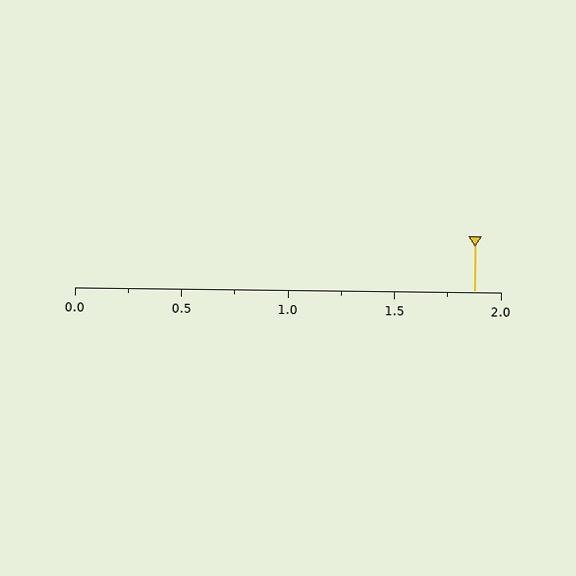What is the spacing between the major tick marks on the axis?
The major ticks are spaced 0.5 apart.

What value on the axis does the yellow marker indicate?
The marker indicates approximately 1.88.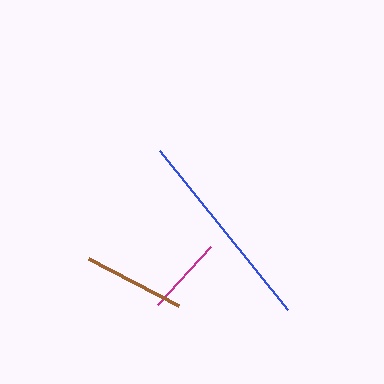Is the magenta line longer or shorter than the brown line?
The brown line is longer than the magenta line.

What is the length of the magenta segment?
The magenta segment is approximately 79 pixels long.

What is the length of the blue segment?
The blue segment is approximately 204 pixels long.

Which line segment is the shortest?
The magenta line is the shortest at approximately 79 pixels.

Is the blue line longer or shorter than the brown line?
The blue line is longer than the brown line.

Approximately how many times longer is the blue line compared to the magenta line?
The blue line is approximately 2.6 times the length of the magenta line.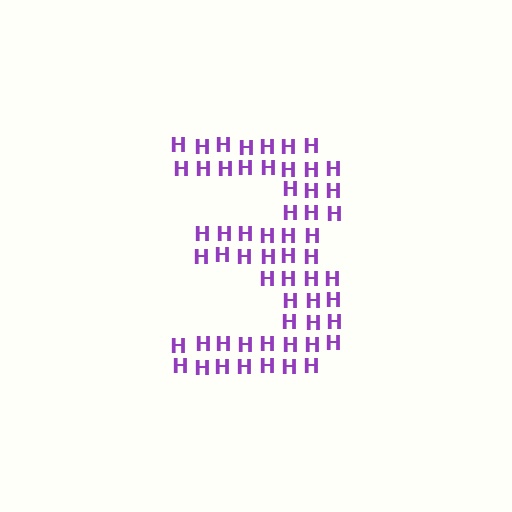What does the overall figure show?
The overall figure shows the digit 3.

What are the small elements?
The small elements are letter H's.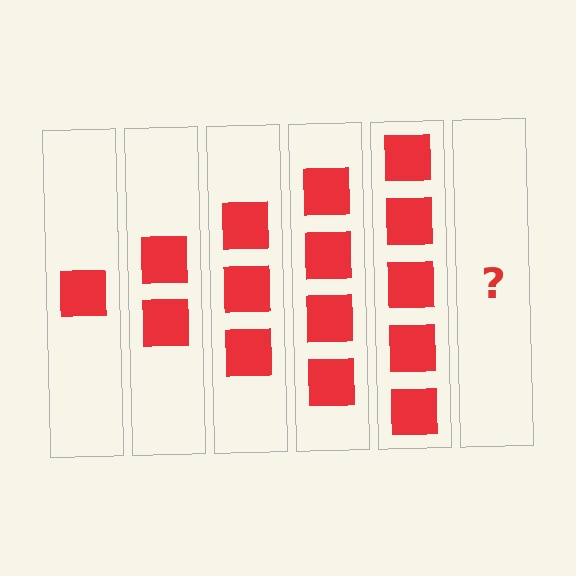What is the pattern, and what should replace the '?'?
The pattern is that each step adds one more square. The '?' should be 6 squares.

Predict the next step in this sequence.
The next step is 6 squares.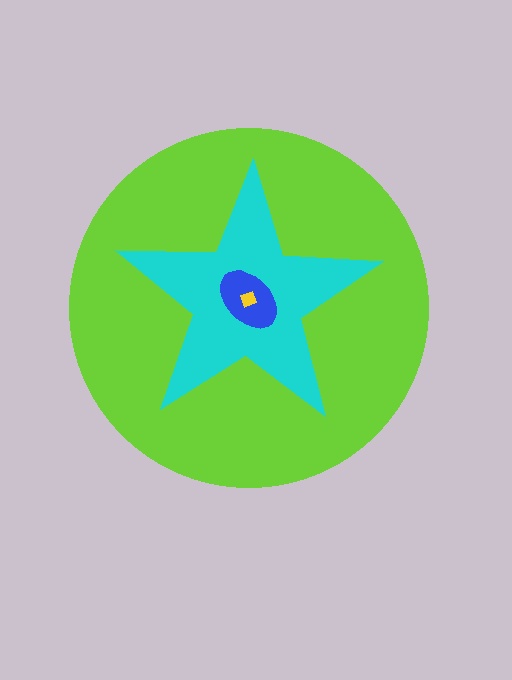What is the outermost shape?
The lime circle.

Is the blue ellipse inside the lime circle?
Yes.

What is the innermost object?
The yellow diamond.